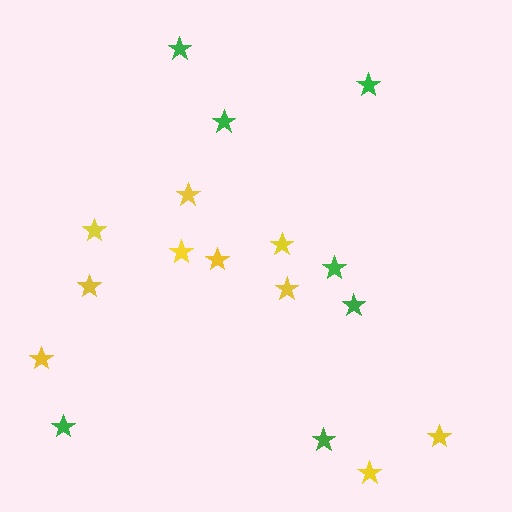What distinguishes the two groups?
There are 2 groups: one group of yellow stars (10) and one group of green stars (7).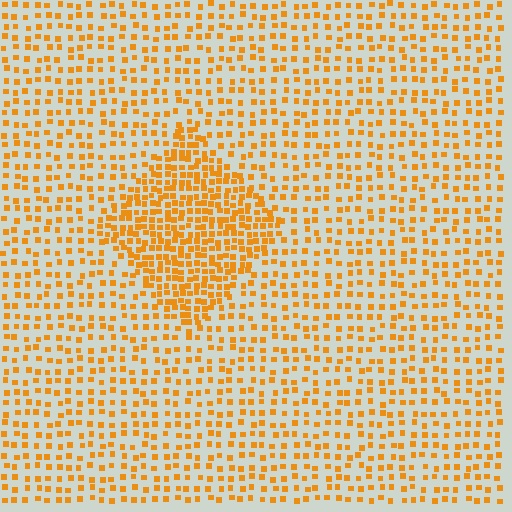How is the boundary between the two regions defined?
The boundary is defined by a change in element density (approximately 2.1x ratio). All elements are the same color, size, and shape.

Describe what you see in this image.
The image contains small orange elements arranged at two different densities. A diamond-shaped region is visible where the elements are more densely packed than the surrounding area.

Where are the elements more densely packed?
The elements are more densely packed inside the diamond boundary.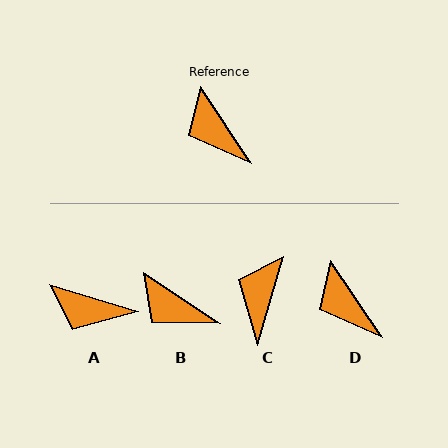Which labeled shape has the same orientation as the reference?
D.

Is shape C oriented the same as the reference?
No, it is off by about 50 degrees.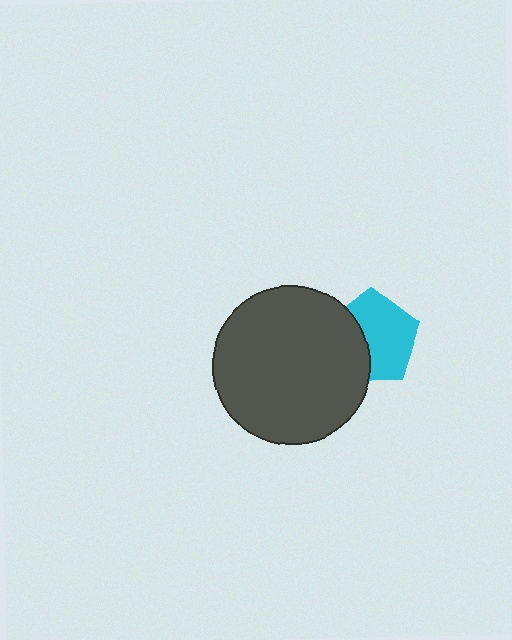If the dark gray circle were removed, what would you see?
You would see the complete cyan pentagon.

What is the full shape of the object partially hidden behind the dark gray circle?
The partially hidden object is a cyan pentagon.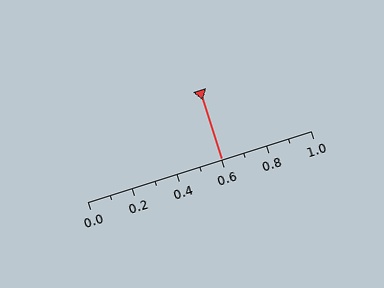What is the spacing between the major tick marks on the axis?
The major ticks are spaced 0.2 apart.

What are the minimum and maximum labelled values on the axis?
The axis runs from 0.0 to 1.0.